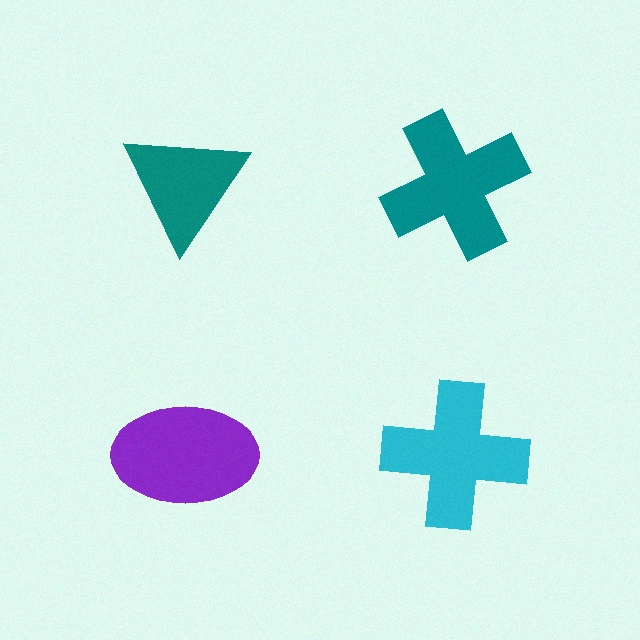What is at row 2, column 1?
A purple ellipse.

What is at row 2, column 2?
A cyan cross.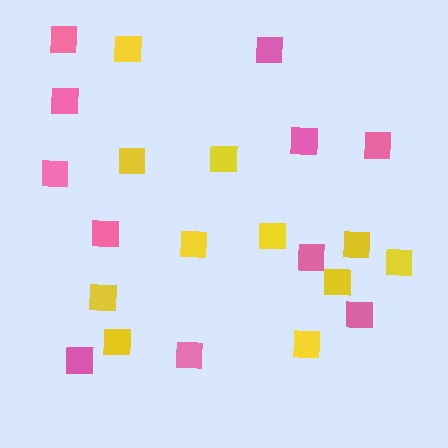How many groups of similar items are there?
There are 2 groups: one group of pink squares (11) and one group of yellow squares (11).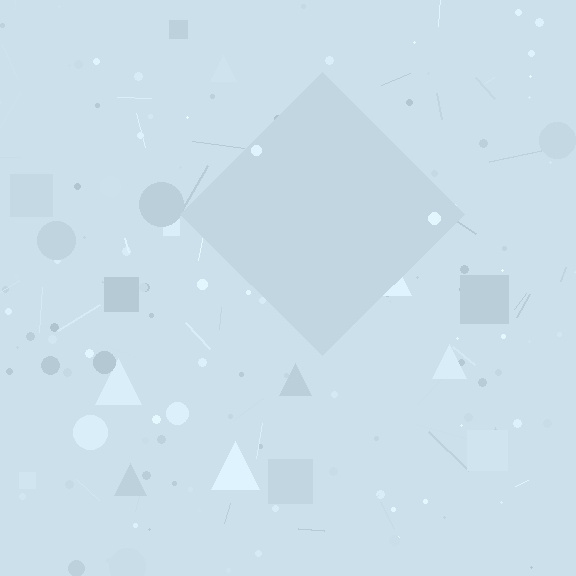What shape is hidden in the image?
A diamond is hidden in the image.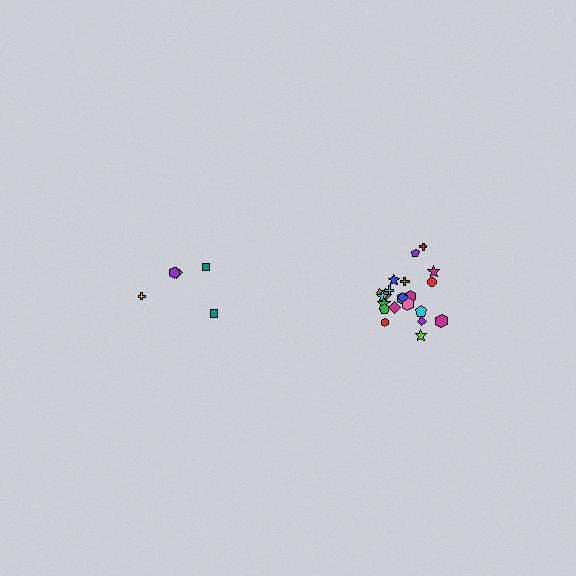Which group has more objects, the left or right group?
The right group.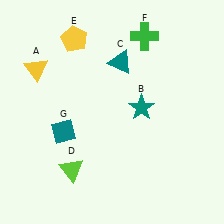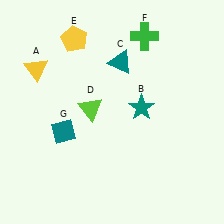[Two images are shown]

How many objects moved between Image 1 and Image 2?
1 object moved between the two images.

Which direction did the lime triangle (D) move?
The lime triangle (D) moved up.